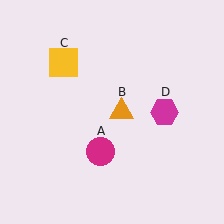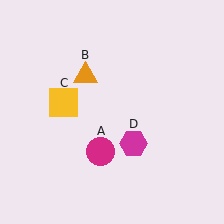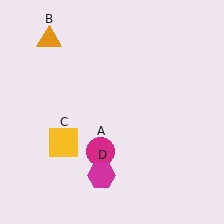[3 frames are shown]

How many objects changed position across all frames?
3 objects changed position: orange triangle (object B), yellow square (object C), magenta hexagon (object D).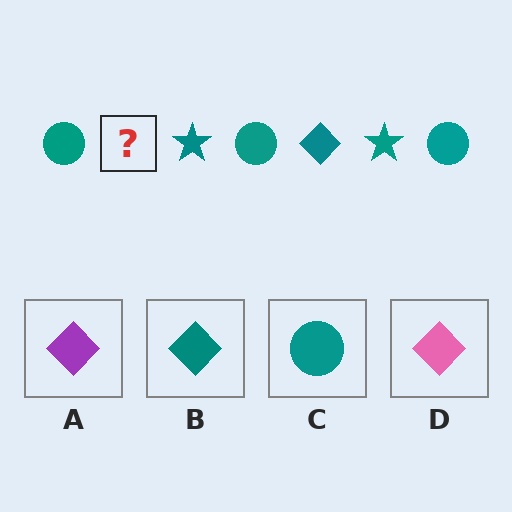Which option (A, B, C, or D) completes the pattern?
B.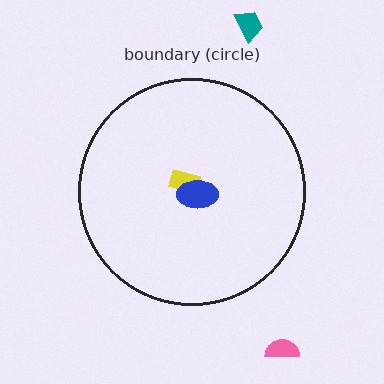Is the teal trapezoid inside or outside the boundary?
Outside.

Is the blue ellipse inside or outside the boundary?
Inside.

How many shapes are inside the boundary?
2 inside, 2 outside.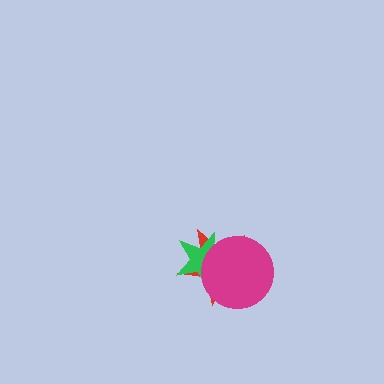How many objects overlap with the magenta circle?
2 objects overlap with the magenta circle.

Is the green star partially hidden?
Yes, it is partially covered by another shape.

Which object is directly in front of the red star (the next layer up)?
The green star is directly in front of the red star.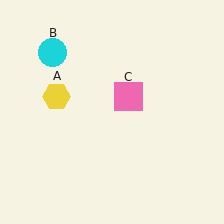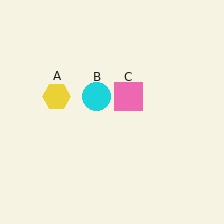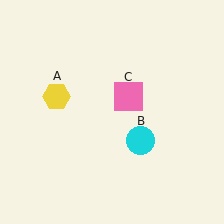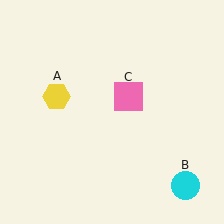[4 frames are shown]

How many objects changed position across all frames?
1 object changed position: cyan circle (object B).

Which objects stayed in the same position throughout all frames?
Yellow hexagon (object A) and pink square (object C) remained stationary.